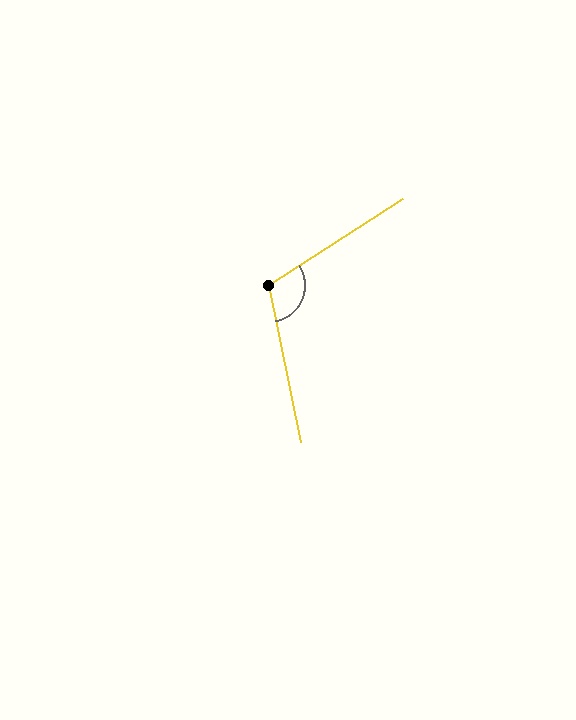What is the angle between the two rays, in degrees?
Approximately 111 degrees.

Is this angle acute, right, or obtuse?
It is obtuse.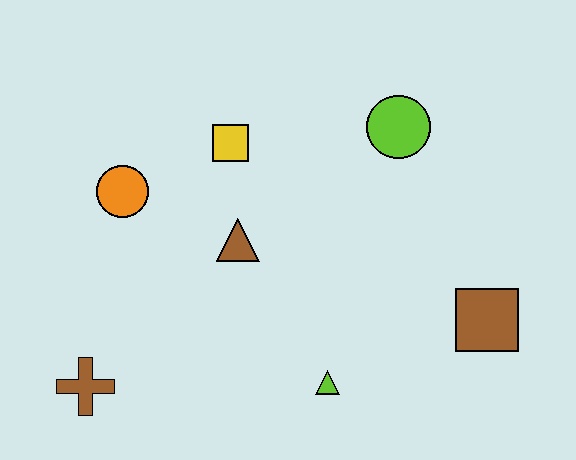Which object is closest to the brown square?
The lime triangle is closest to the brown square.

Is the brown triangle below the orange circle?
Yes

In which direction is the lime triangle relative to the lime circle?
The lime triangle is below the lime circle.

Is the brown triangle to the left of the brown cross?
No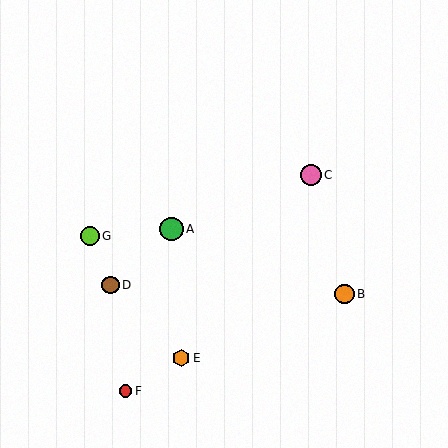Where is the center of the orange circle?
The center of the orange circle is at (345, 294).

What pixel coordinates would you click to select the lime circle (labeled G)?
Click at (90, 236) to select the lime circle G.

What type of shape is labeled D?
Shape D is a brown circle.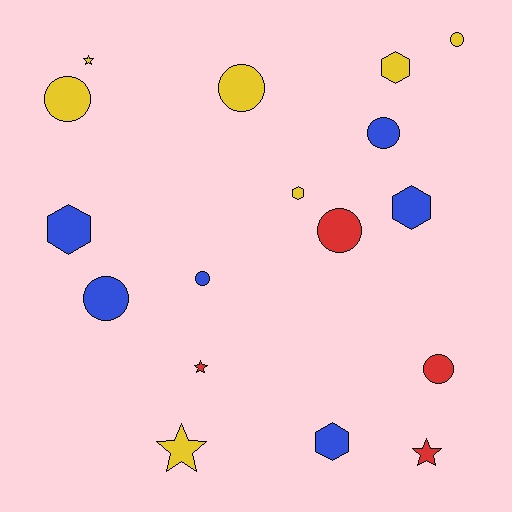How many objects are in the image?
There are 17 objects.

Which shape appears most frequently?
Circle, with 8 objects.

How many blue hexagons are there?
There are 3 blue hexagons.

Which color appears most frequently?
Yellow, with 7 objects.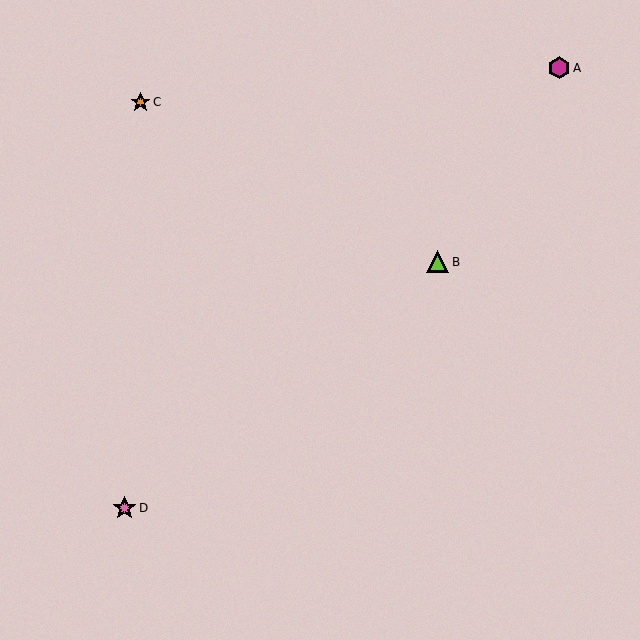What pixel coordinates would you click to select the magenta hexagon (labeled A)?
Click at (559, 68) to select the magenta hexagon A.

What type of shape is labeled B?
Shape B is a lime triangle.